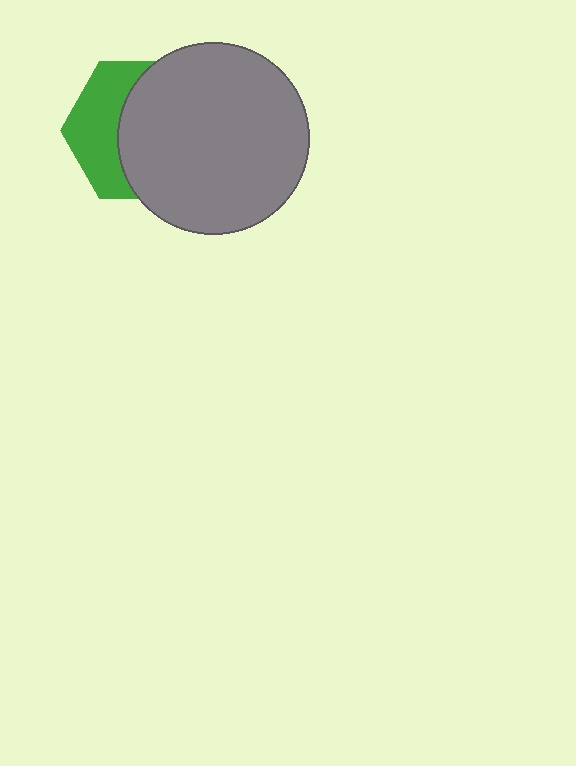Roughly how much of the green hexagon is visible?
A small part of it is visible (roughly 40%).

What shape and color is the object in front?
The object in front is a gray circle.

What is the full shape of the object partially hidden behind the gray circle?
The partially hidden object is a green hexagon.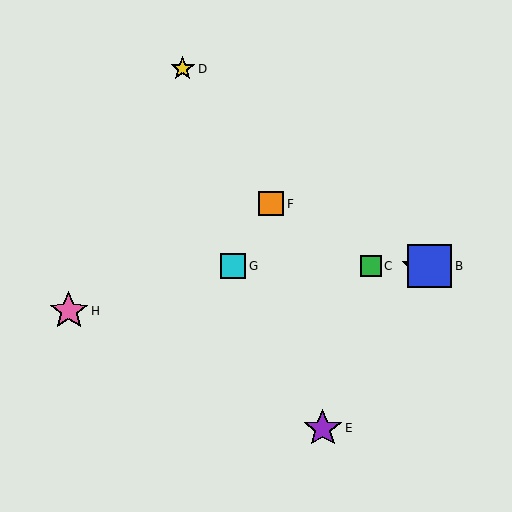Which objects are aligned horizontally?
Objects A, B, C, G are aligned horizontally.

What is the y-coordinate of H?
Object H is at y≈311.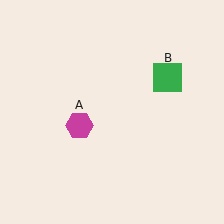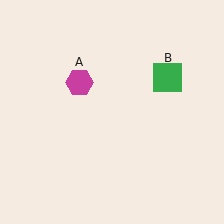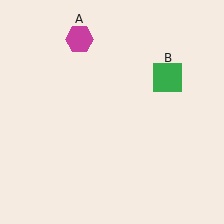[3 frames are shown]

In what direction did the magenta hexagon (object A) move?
The magenta hexagon (object A) moved up.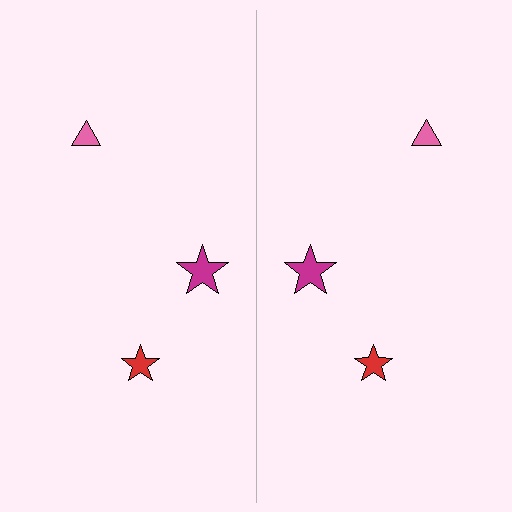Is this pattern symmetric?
Yes, this pattern has bilateral (reflection) symmetry.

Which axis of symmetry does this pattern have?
The pattern has a vertical axis of symmetry running through the center of the image.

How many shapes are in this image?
There are 6 shapes in this image.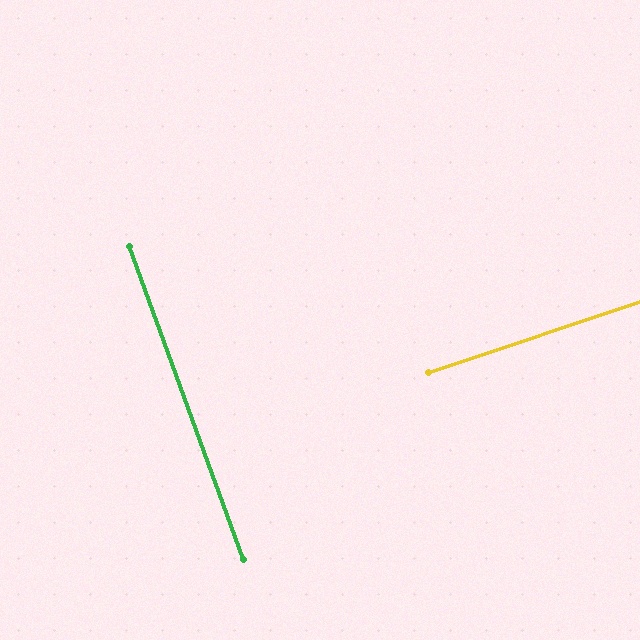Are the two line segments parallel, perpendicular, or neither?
Perpendicular — they meet at approximately 88°.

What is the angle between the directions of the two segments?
Approximately 88 degrees.